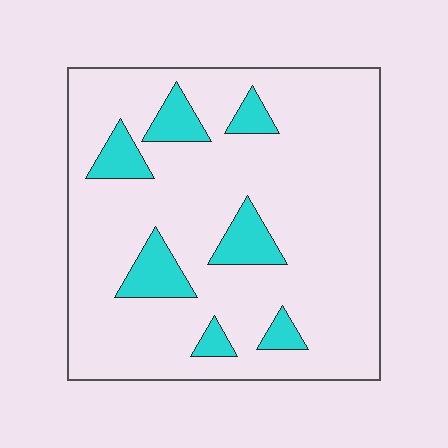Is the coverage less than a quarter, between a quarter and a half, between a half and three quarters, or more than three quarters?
Less than a quarter.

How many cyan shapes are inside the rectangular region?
7.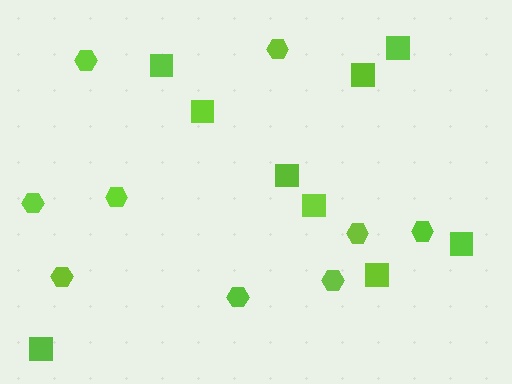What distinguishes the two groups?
There are 2 groups: one group of hexagons (9) and one group of squares (9).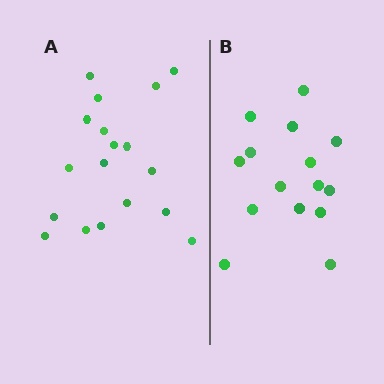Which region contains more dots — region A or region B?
Region A (the left region) has more dots.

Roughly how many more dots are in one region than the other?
Region A has just a few more — roughly 2 or 3 more dots than region B.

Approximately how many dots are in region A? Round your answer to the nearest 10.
About 20 dots. (The exact count is 18, which rounds to 20.)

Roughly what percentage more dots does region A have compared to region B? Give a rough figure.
About 20% more.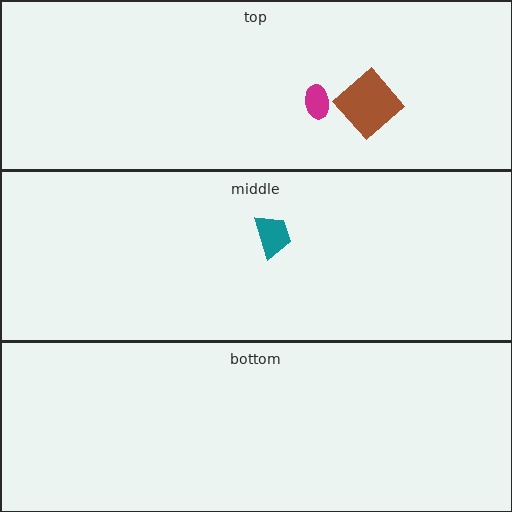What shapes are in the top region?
The brown diamond, the magenta ellipse.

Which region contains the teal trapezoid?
The middle region.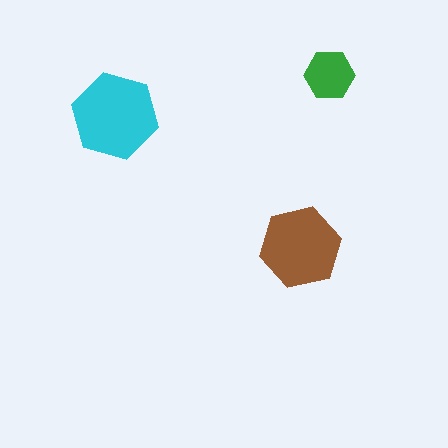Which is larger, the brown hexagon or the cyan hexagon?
The cyan one.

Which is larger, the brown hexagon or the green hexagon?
The brown one.